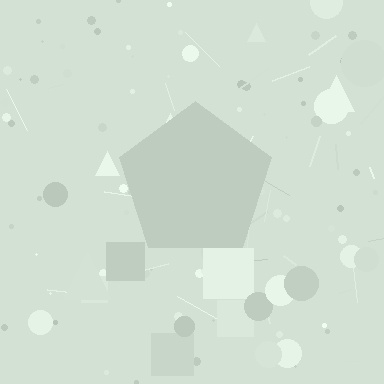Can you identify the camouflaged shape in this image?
The camouflaged shape is a pentagon.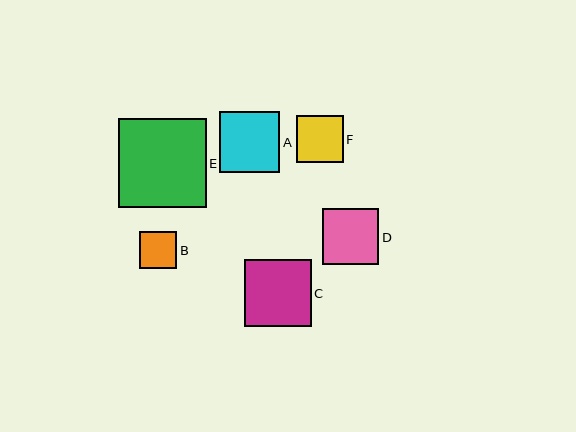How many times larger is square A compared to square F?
Square A is approximately 1.3 times the size of square F.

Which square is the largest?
Square E is the largest with a size of approximately 88 pixels.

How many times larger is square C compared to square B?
Square C is approximately 1.8 times the size of square B.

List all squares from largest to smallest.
From largest to smallest: E, C, A, D, F, B.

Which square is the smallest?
Square B is the smallest with a size of approximately 37 pixels.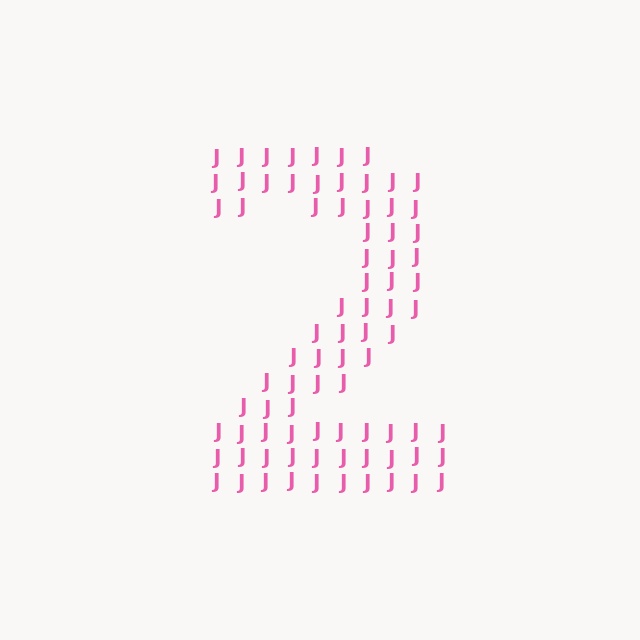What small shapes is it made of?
It is made of small letter J's.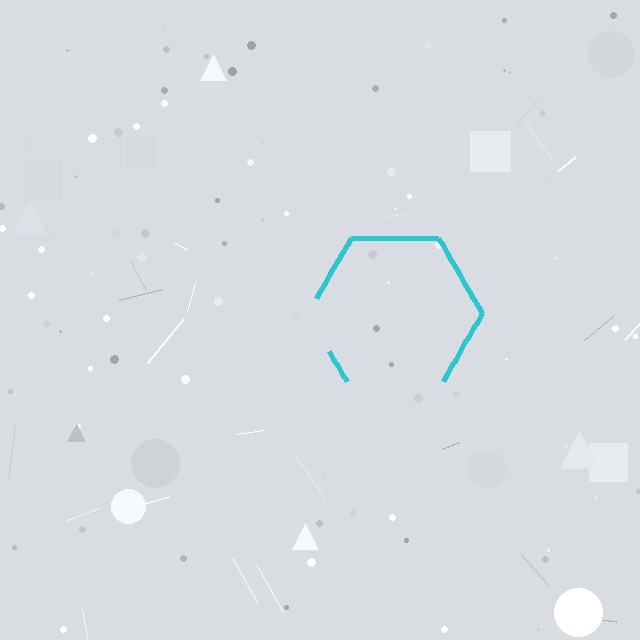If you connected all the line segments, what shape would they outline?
They would outline a hexagon.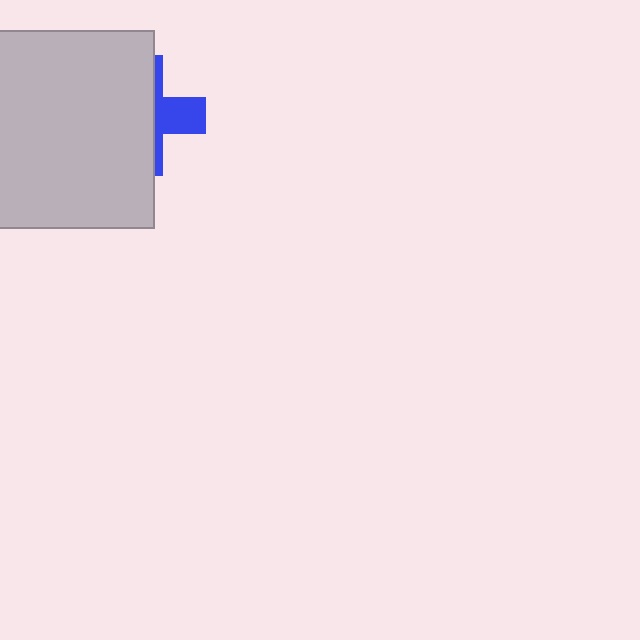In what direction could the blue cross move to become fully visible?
The blue cross could move right. That would shift it out from behind the light gray square entirely.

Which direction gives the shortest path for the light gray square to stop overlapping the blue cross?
Moving left gives the shortest separation.